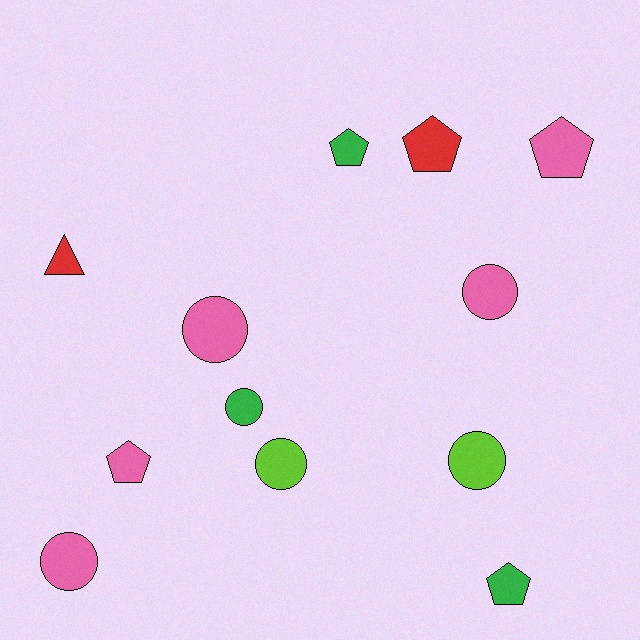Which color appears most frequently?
Pink, with 5 objects.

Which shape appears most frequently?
Circle, with 6 objects.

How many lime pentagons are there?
There are no lime pentagons.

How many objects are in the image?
There are 12 objects.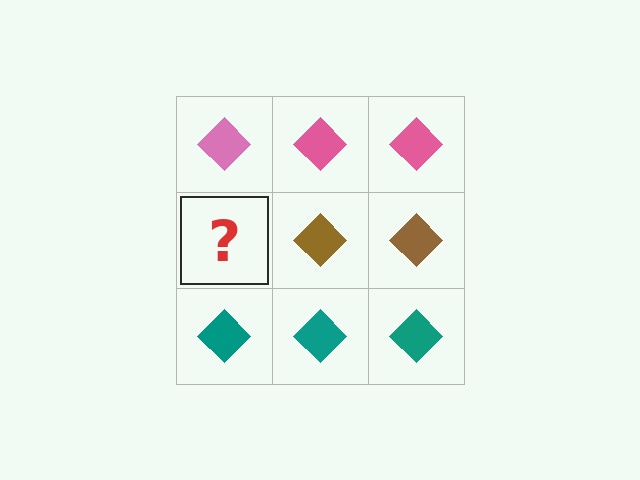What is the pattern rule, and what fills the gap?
The rule is that each row has a consistent color. The gap should be filled with a brown diamond.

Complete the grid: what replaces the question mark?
The question mark should be replaced with a brown diamond.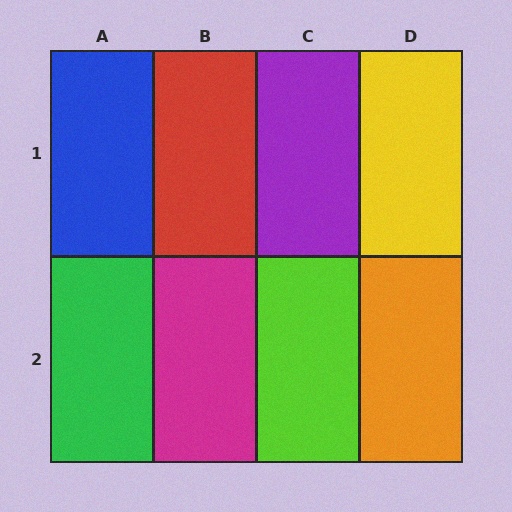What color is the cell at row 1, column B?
Red.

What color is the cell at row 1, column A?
Blue.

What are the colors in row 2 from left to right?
Green, magenta, lime, orange.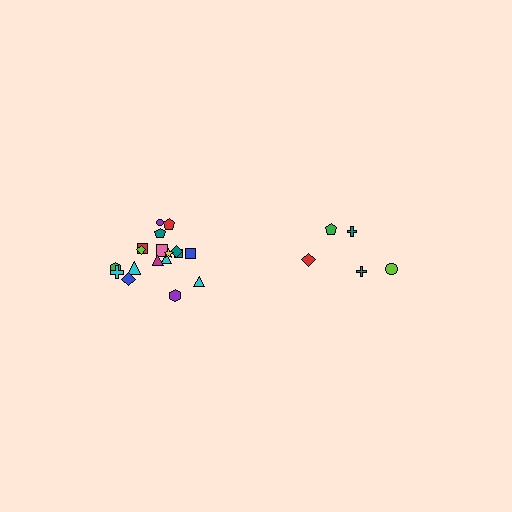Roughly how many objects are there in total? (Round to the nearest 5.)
Roughly 25 objects in total.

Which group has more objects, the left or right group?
The left group.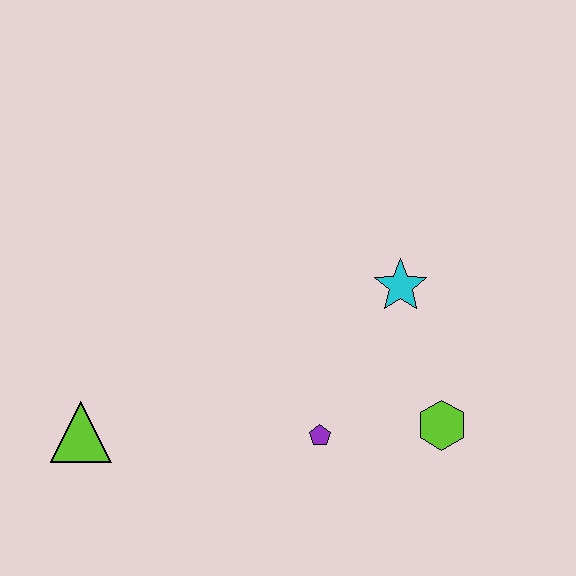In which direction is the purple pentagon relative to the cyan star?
The purple pentagon is below the cyan star.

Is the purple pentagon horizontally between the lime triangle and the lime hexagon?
Yes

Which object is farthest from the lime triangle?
The lime hexagon is farthest from the lime triangle.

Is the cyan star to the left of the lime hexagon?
Yes